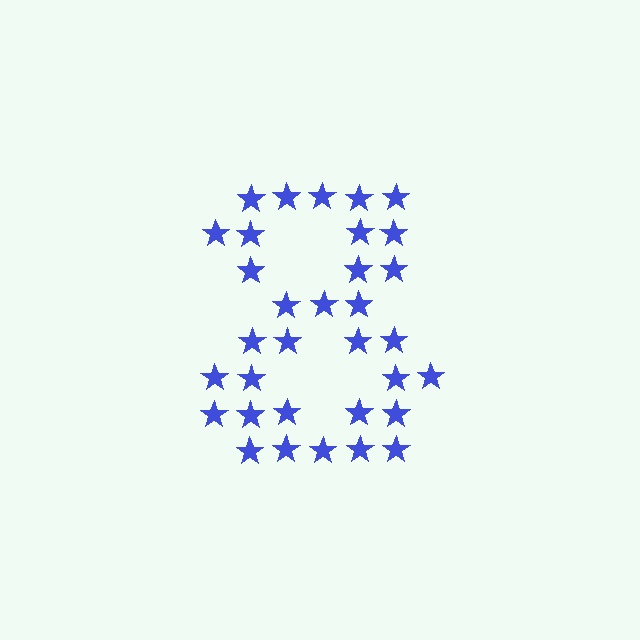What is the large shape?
The large shape is the digit 8.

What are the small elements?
The small elements are stars.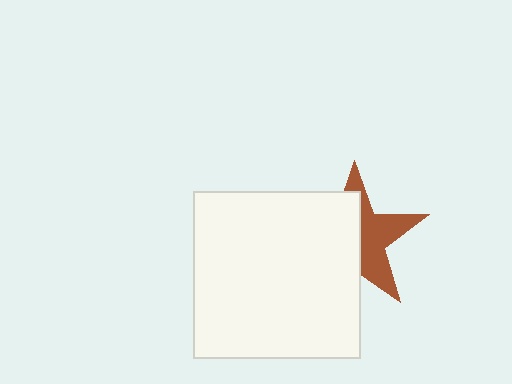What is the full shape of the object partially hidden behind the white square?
The partially hidden object is a brown star.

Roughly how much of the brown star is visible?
A small part of it is visible (roughly 45%).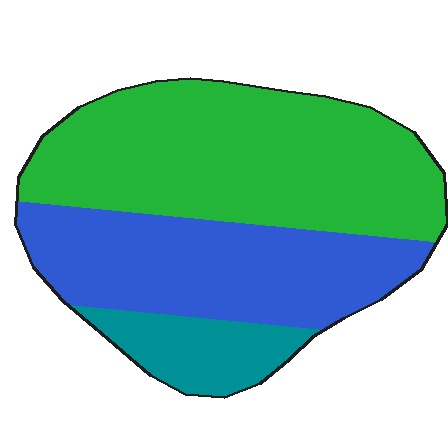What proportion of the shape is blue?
Blue covers around 35% of the shape.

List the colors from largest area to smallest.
From largest to smallest: green, blue, teal.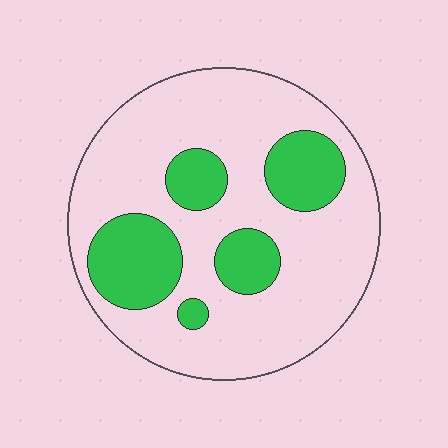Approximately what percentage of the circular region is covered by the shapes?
Approximately 25%.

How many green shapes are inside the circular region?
5.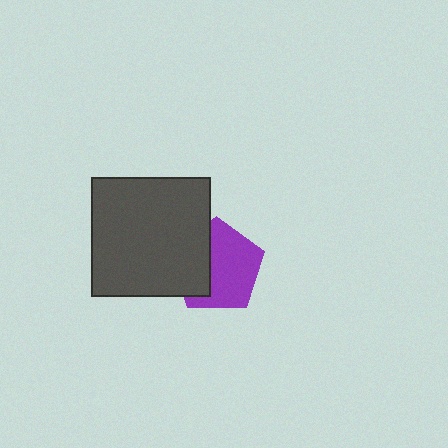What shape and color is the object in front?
The object in front is a dark gray square.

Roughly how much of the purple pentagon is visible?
About half of it is visible (roughly 62%).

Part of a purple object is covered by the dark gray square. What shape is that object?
It is a pentagon.